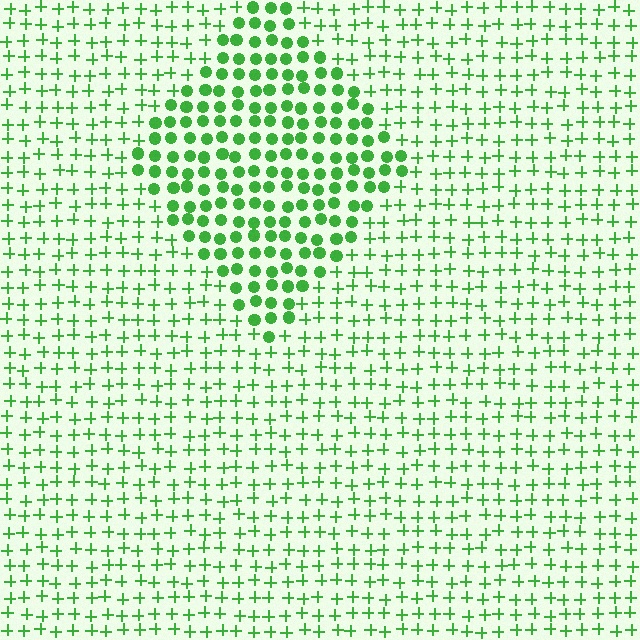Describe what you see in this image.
The image is filled with small green elements arranged in a uniform grid. A diamond-shaped region contains circles, while the surrounding area contains plus signs. The boundary is defined purely by the change in element shape.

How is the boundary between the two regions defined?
The boundary is defined by a change in element shape: circles inside vs. plus signs outside. All elements share the same color and spacing.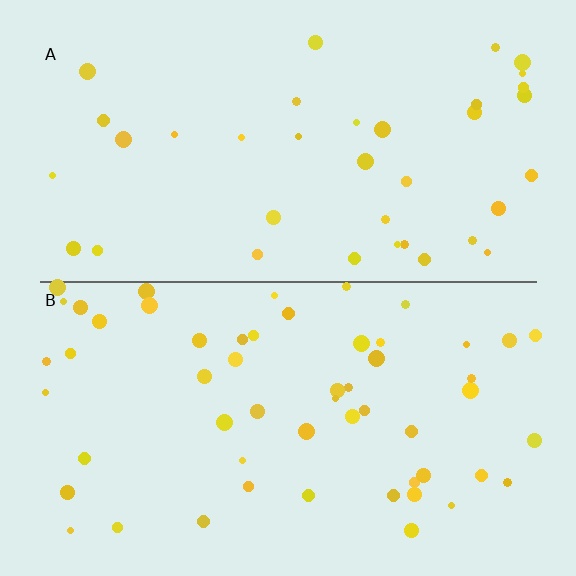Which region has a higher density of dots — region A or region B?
B (the bottom).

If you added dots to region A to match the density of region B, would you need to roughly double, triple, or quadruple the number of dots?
Approximately double.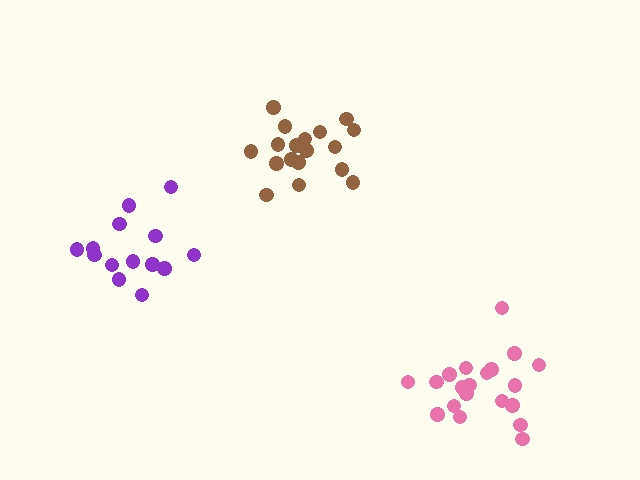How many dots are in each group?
Group 1: 14 dots, Group 2: 18 dots, Group 3: 20 dots (52 total).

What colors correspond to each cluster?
The clusters are colored: purple, brown, pink.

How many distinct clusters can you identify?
There are 3 distinct clusters.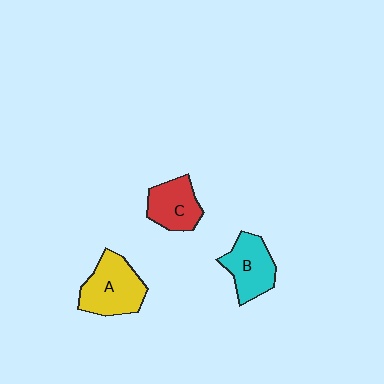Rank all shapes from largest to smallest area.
From largest to smallest: A (yellow), B (cyan), C (red).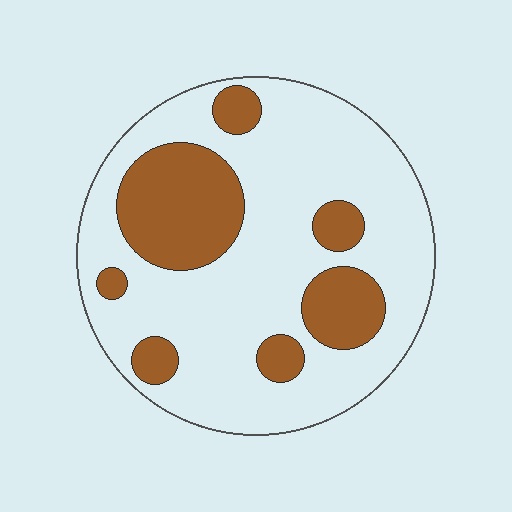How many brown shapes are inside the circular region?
7.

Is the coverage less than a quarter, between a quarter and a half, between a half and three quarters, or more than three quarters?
Between a quarter and a half.